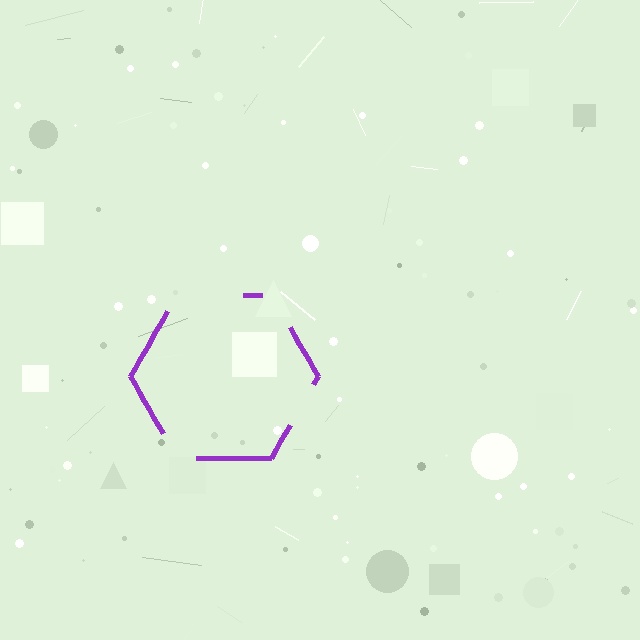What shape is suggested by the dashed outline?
The dashed outline suggests a hexagon.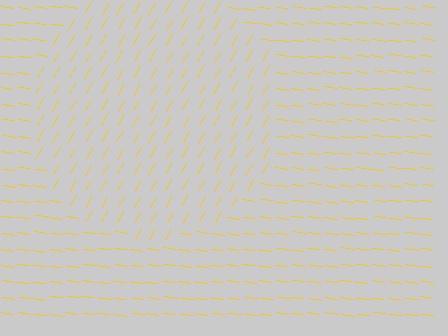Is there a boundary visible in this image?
Yes, there is a texture boundary formed by a change in line orientation.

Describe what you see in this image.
The image is filled with small yellow line segments. A circle region in the image has lines oriented differently from the surrounding lines, creating a visible texture boundary.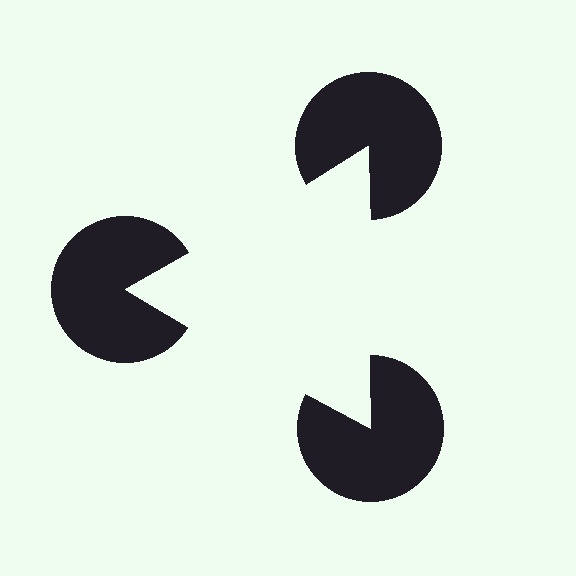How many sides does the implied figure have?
3 sides.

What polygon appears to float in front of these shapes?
An illusory triangle — its edges are inferred from the aligned wedge cuts in the pac-man discs, not physically drawn.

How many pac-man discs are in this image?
There are 3 — one at each vertex of the illusory triangle.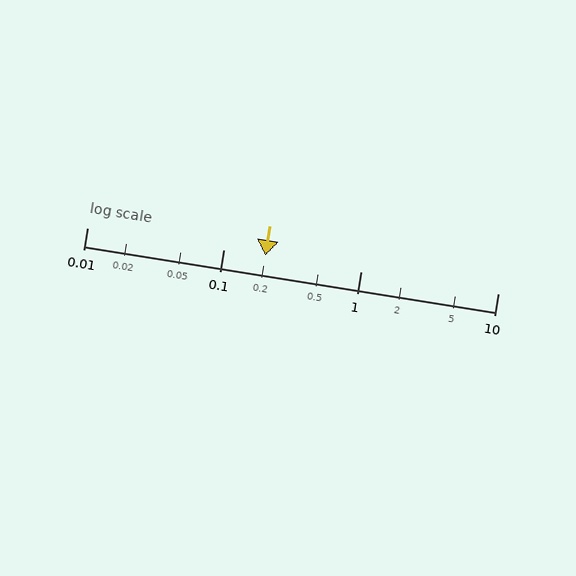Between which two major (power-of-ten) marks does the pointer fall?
The pointer is between 0.1 and 1.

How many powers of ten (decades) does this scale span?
The scale spans 3 decades, from 0.01 to 10.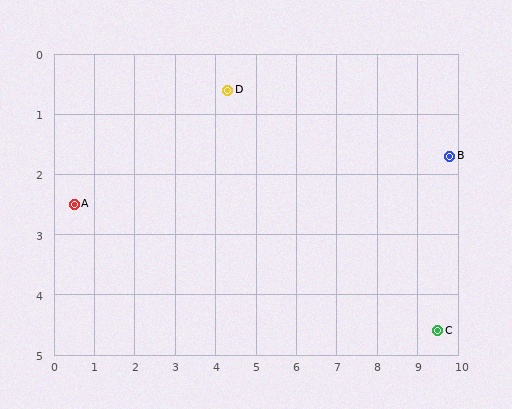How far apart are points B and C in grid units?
Points B and C are about 2.9 grid units apart.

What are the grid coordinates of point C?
Point C is at approximately (9.5, 4.6).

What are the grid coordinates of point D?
Point D is at approximately (4.3, 0.6).